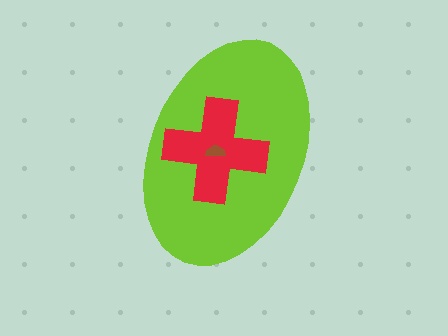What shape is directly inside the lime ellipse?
The red cross.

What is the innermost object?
The brown semicircle.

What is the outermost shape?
The lime ellipse.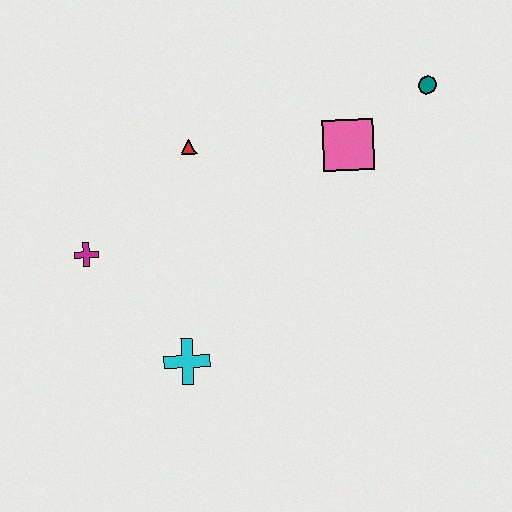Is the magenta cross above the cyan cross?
Yes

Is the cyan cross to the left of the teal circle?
Yes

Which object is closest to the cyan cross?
The magenta cross is closest to the cyan cross.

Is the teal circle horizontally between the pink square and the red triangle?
No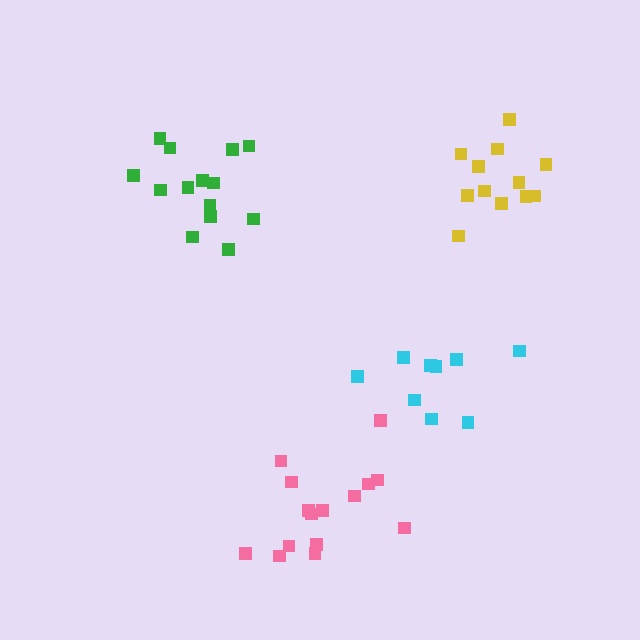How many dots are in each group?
Group 1: 14 dots, Group 2: 9 dots, Group 3: 15 dots, Group 4: 12 dots (50 total).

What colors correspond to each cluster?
The clusters are colored: green, cyan, pink, yellow.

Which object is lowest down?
The pink cluster is bottommost.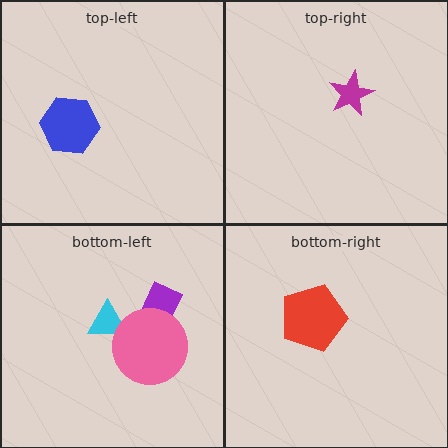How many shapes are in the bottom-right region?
1.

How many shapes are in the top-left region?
1.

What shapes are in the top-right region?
The magenta star.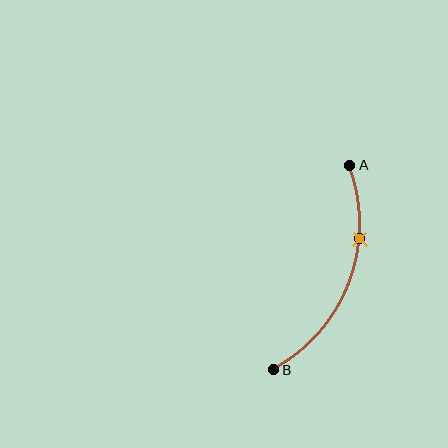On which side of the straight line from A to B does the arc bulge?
The arc bulges to the right of the straight line connecting A and B.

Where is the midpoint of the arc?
The arc midpoint is the point on the curve farthest from the straight line joining A and B. It sits to the right of that line.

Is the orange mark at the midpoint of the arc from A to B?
No. The orange mark lies on the arc but is closer to endpoint A. The arc midpoint would be at the point on the curve equidistant along the arc from both A and B.